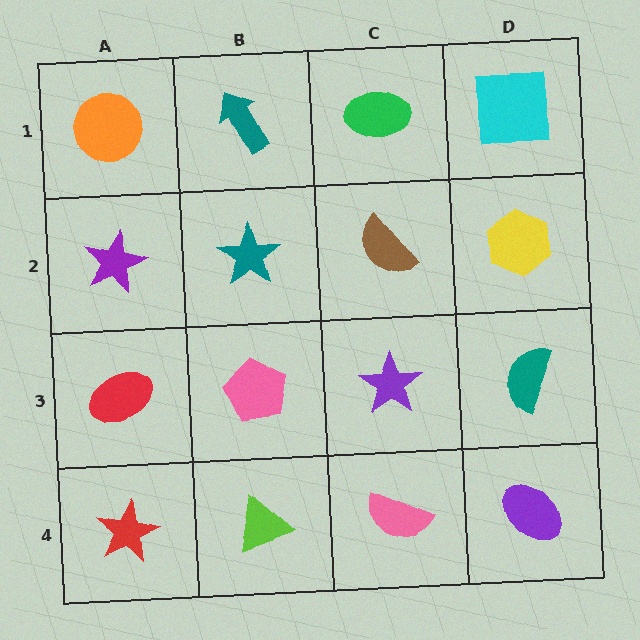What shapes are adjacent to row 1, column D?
A yellow hexagon (row 2, column D), a green ellipse (row 1, column C).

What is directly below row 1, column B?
A teal star.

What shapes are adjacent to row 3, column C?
A brown semicircle (row 2, column C), a pink semicircle (row 4, column C), a pink pentagon (row 3, column B), a teal semicircle (row 3, column D).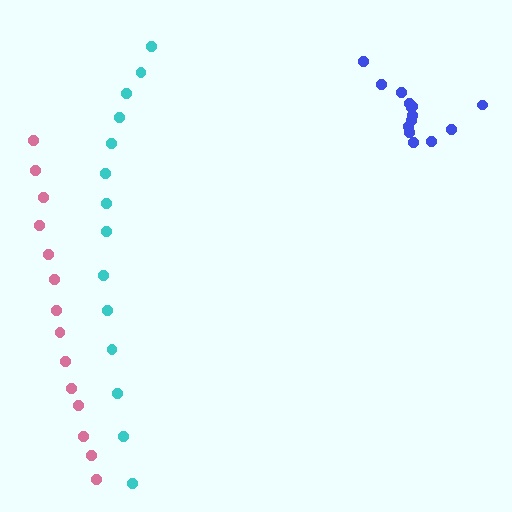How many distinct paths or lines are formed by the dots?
There are 3 distinct paths.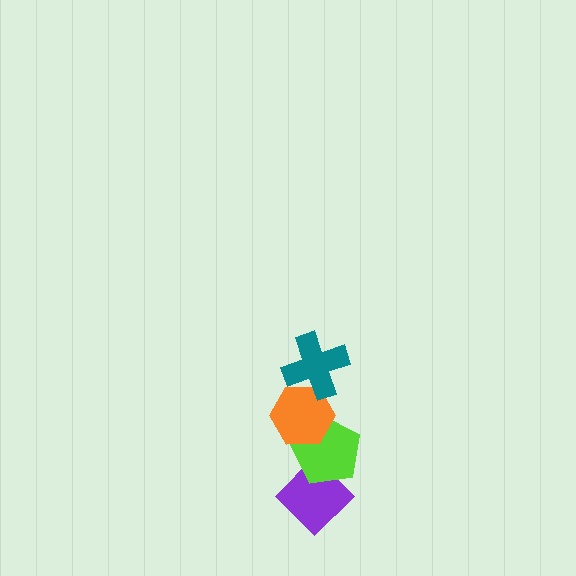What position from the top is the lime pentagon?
The lime pentagon is 3rd from the top.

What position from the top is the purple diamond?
The purple diamond is 4th from the top.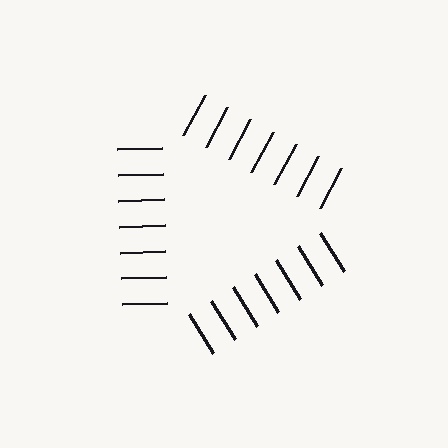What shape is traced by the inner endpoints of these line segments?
An illusory triangle — the line segments terminate on its edges but no continuous stroke is drawn.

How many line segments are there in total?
21 — 7 along each of the 3 edges.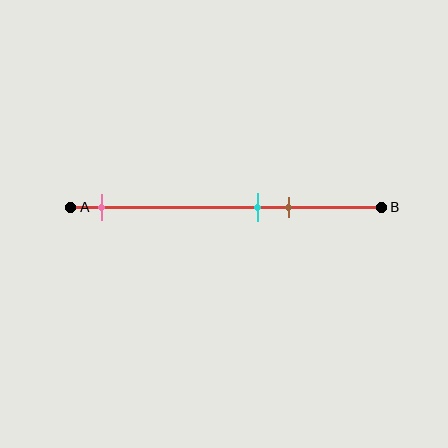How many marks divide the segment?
There are 3 marks dividing the segment.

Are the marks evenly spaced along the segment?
No, the marks are not evenly spaced.